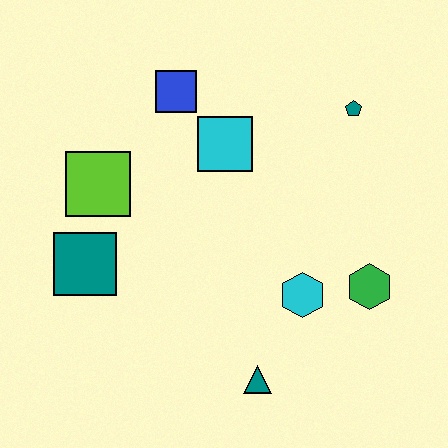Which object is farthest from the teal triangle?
The blue square is farthest from the teal triangle.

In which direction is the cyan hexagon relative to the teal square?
The cyan hexagon is to the right of the teal square.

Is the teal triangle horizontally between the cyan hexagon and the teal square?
Yes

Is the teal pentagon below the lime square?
No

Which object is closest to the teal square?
The lime square is closest to the teal square.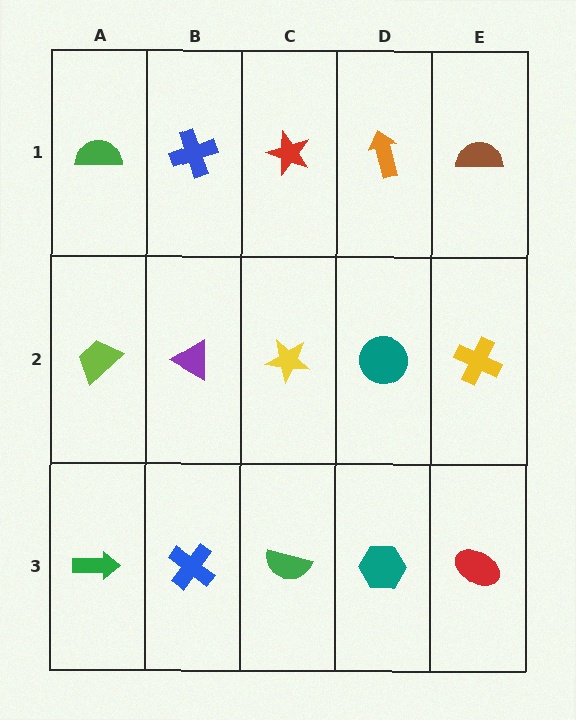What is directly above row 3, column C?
A yellow star.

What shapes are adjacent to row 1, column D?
A teal circle (row 2, column D), a red star (row 1, column C), a brown semicircle (row 1, column E).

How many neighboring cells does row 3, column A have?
2.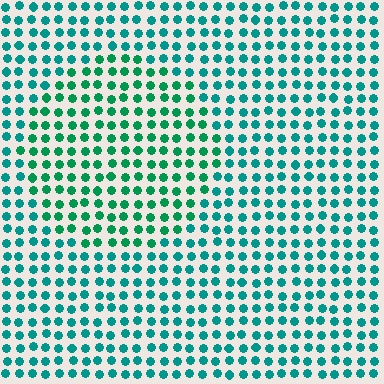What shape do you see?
I see a circle.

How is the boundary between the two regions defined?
The boundary is defined purely by a slight shift in hue (about 25 degrees). Spacing, size, and orientation are identical on both sides.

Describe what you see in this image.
The image is filled with small teal elements in a uniform arrangement. A circle-shaped region is visible where the elements are tinted to a slightly different hue, forming a subtle color boundary.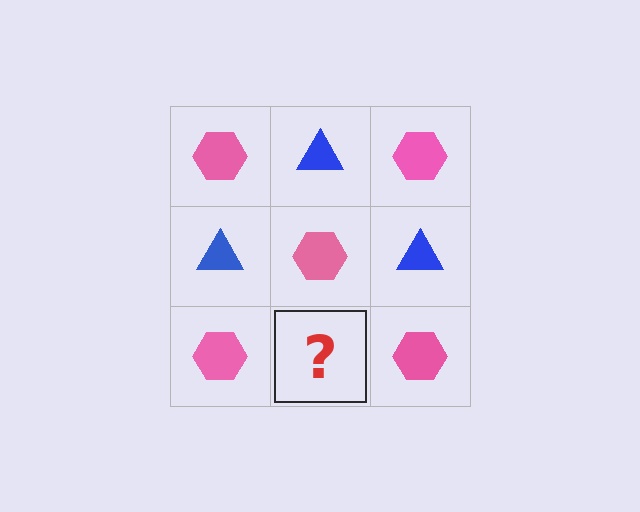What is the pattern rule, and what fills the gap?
The rule is that it alternates pink hexagon and blue triangle in a checkerboard pattern. The gap should be filled with a blue triangle.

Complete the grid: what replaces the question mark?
The question mark should be replaced with a blue triangle.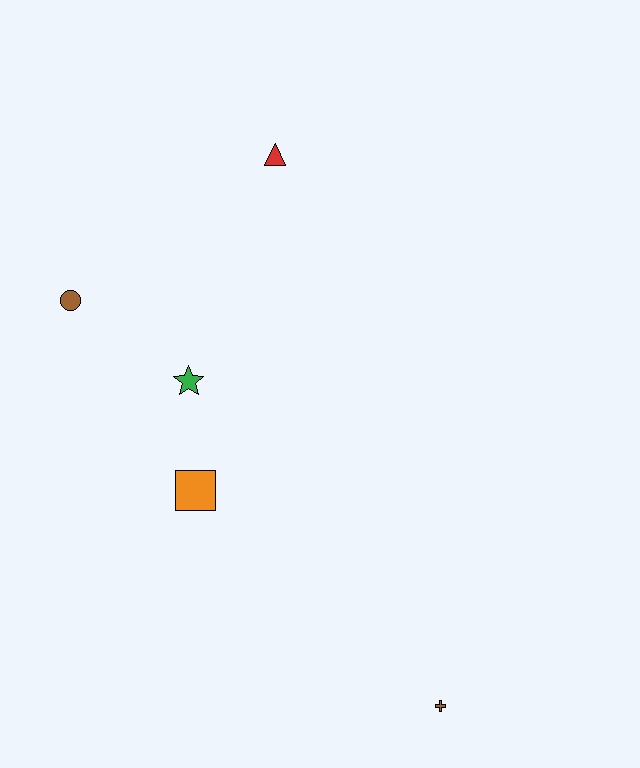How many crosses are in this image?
There is 1 cross.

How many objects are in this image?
There are 5 objects.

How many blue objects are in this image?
There are no blue objects.